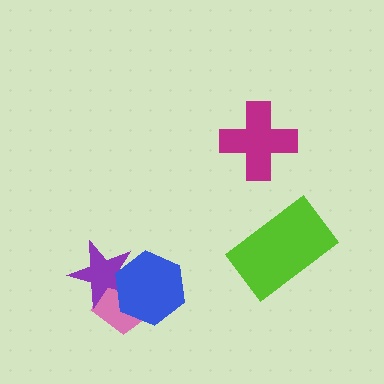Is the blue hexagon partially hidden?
No, no other shape covers it.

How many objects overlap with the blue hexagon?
2 objects overlap with the blue hexagon.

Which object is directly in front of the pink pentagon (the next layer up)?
The purple star is directly in front of the pink pentagon.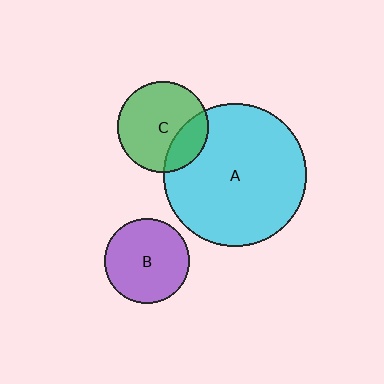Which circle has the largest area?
Circle A (cyan).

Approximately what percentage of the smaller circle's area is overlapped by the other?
Approximately 25%.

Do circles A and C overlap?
Yes.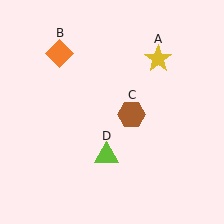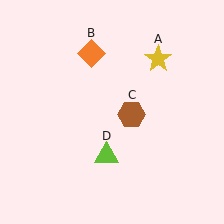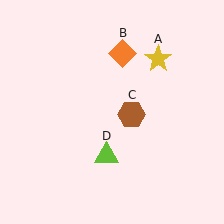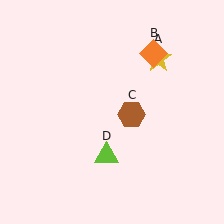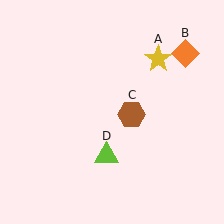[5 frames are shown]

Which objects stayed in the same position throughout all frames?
Yellow star (object A) and brown hexagon (object C) and lime triangle (object D) remained stationary.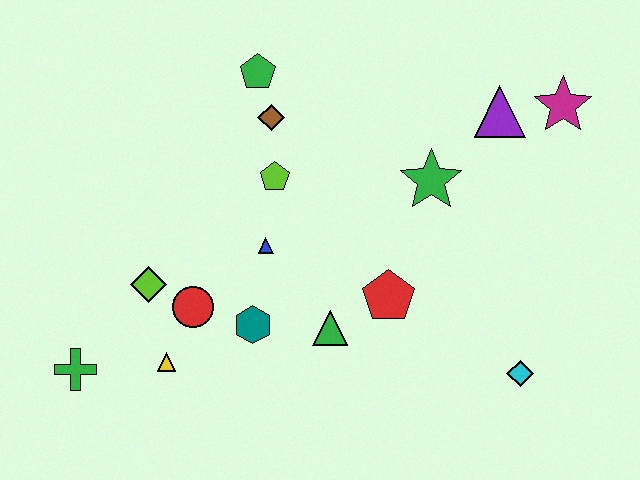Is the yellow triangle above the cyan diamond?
Yes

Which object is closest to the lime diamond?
The red circle is closest to the lime diamond.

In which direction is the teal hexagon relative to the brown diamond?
The teal hexagon is below the brown diamond.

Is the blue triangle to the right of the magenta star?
No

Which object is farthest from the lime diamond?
The magenta star is farthest from the lime diamond.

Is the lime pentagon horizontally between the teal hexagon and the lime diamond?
No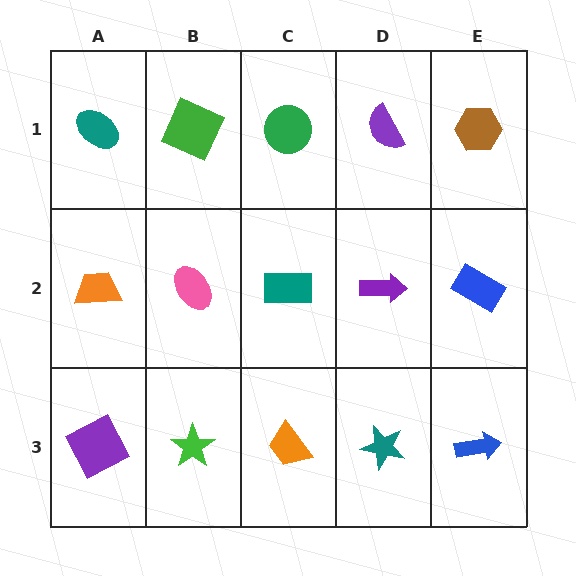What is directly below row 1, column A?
An orange trapezoid.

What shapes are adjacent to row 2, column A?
A teal ellipse (row 1, column A), a purple square (row 3, column A), a pink ellipse (row 2, column B).